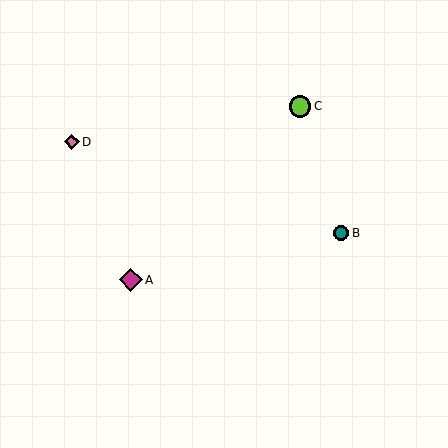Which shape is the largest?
The magenta diamond (labeled A) is the largest.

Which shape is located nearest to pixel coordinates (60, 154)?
The pink diamond (labeled D) at (72, 142) is nearest to that location.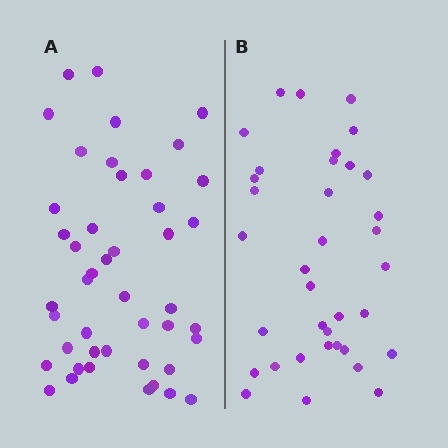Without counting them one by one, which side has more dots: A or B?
Region A (the left region) has more dots.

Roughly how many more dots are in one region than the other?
Region A has roughly 8 or so more dots than region B.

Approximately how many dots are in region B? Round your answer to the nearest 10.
About 40 dots. (The exact count is 36, which rounds to 40.)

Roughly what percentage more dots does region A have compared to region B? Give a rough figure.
About 25% more.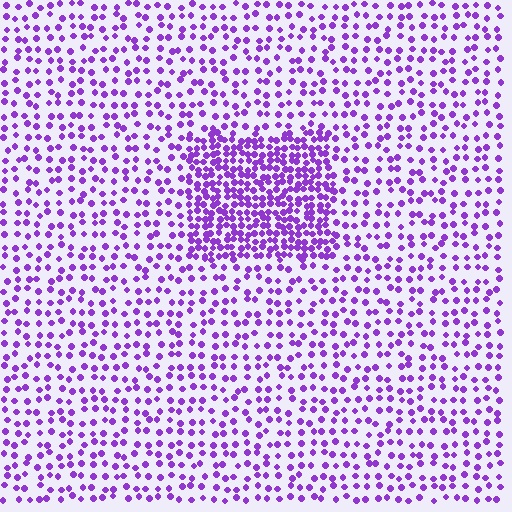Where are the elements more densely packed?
The elements are more densely packed inside the rectangle boundary.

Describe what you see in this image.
The image contains small purple elements arranged at two different densities. A rectangle-shaped region is visible where the elements are more densely packed than the surrounding area.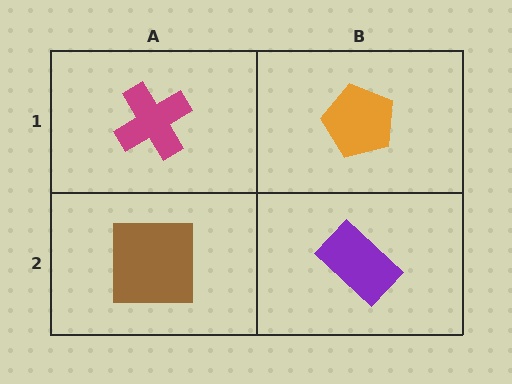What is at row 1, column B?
An orange pentagon.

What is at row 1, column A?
A magenta cross.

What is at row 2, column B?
A purple rectangle.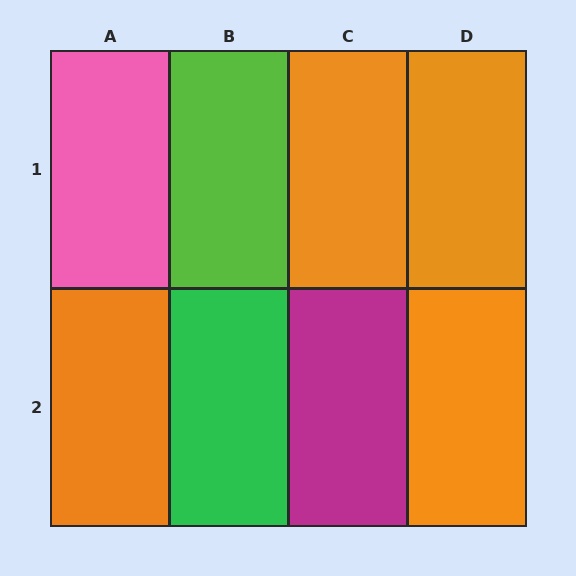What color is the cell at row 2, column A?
Orange.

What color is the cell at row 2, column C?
Magenta.